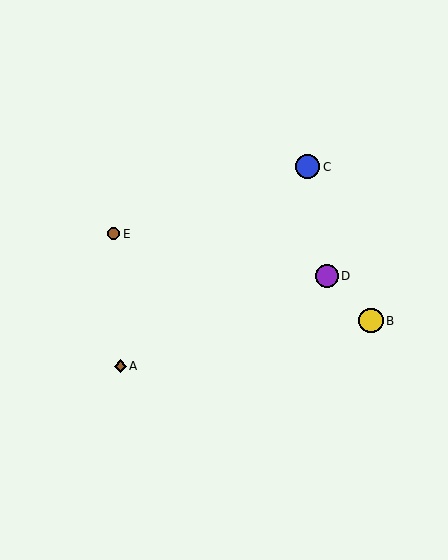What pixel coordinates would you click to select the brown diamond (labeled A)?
Click at (120, 366) to select the brown diamond A.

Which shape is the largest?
The blue circle (labeled C) is the largest.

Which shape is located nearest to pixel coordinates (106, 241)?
The brown circle (labeled E) at (114, 234) is nearest to that location.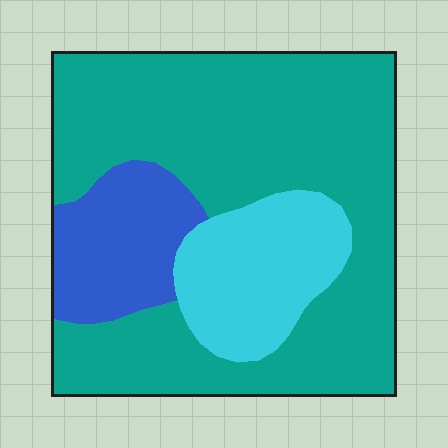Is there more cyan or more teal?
Teal.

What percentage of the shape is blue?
Blue takes up about one sixth (1/6) of the shape.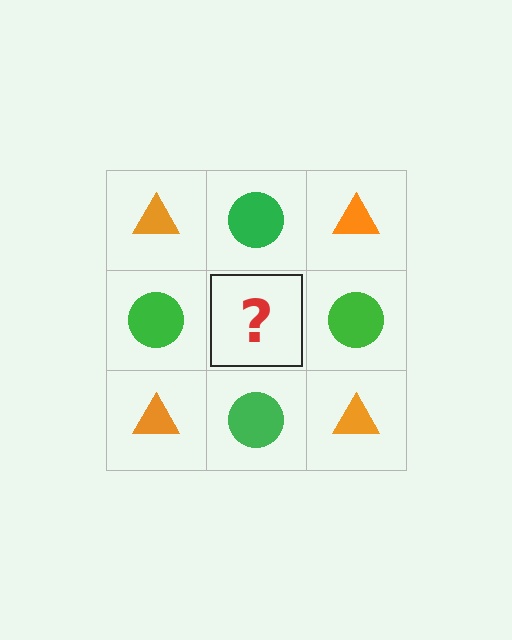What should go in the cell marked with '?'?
The missing cell should contain an orange triangle.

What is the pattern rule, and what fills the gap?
The rule is that it alternates orange triangle and green circle in a checkerboard pattern. The gap should be filled with an orange triangle.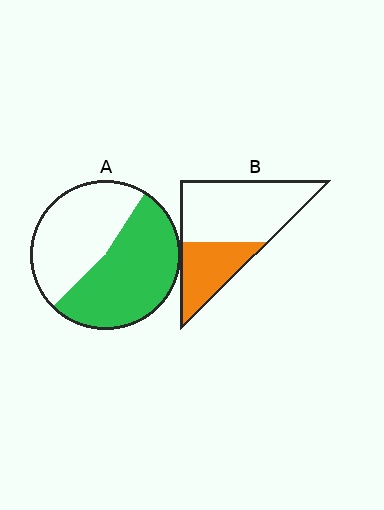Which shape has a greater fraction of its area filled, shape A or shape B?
Shape A.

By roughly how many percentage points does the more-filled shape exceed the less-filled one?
By roughly 20 percentage points (A over B).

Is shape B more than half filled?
No.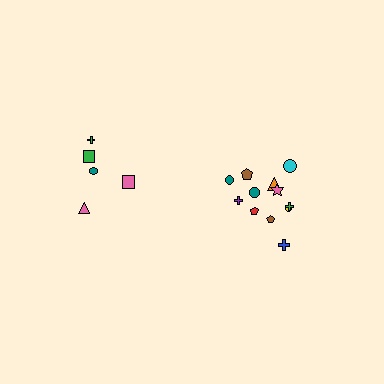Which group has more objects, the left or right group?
The right group.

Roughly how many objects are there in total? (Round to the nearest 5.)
Roughly 15 objects in total.